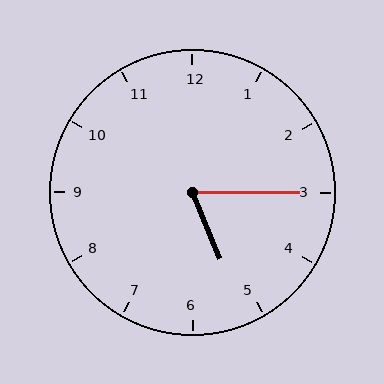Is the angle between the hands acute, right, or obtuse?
It is acute.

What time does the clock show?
5:15.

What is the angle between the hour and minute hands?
Approximately 68 degrees.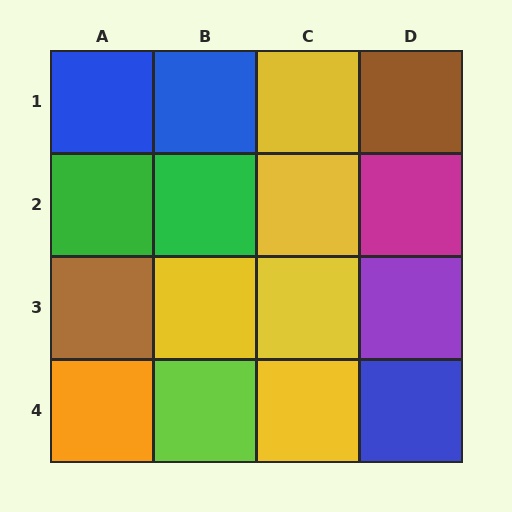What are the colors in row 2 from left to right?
Green, green, yellow, magenta.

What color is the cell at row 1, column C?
Yellow.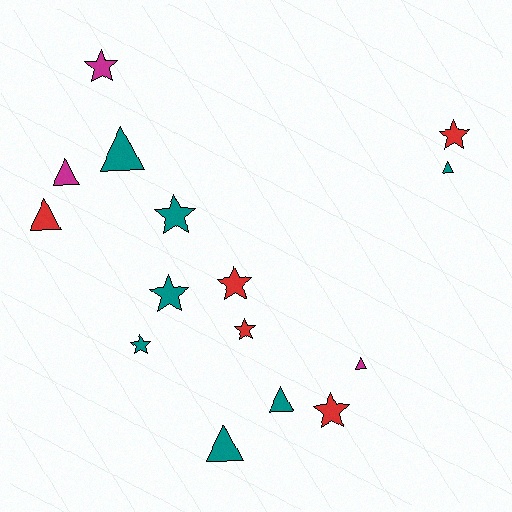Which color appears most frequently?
Teal, with 7 objects.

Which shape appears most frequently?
Star, with 8 objects.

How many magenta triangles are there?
There are 2 magenta triangles.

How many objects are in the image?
There are 15 objects.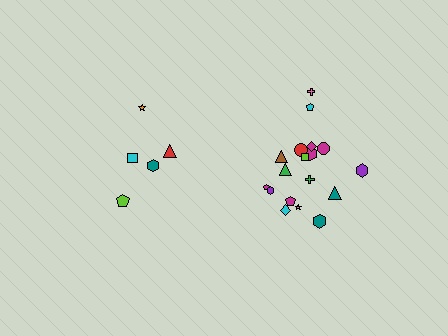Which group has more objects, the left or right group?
The right group.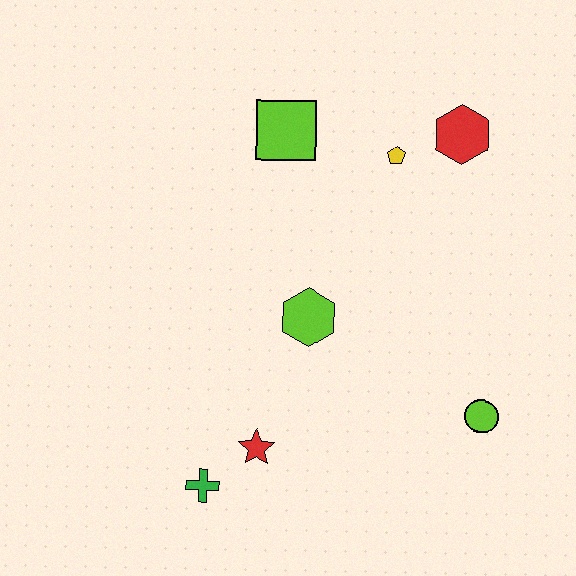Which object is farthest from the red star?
The red hexagon is farthest from the red star.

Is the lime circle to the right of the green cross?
Yes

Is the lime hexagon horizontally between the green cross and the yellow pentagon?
Yes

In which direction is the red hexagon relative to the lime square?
The red hexagon is to the right of the lime square.